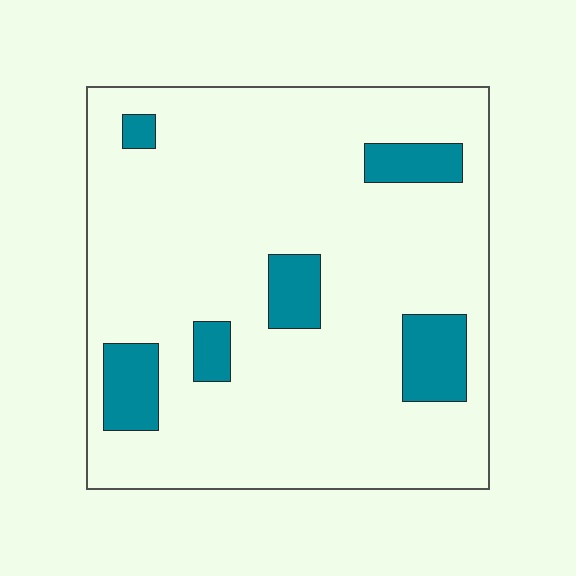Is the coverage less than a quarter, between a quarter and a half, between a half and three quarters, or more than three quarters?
Less than a quarter.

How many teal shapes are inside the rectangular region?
6.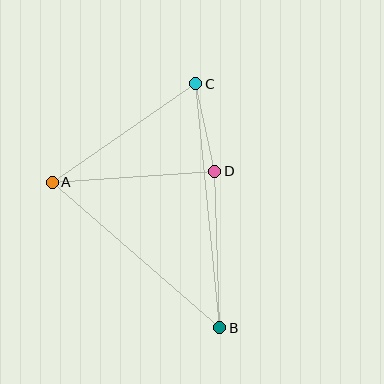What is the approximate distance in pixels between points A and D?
The distance between A and D is approximately 163 pixels.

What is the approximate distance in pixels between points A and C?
The distance between A and C is approximately 174 pixels.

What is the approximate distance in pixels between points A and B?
The distance between A and B is approximately 222 pixels.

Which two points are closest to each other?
Points C and D are closest to each other.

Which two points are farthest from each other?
Points B and C are farthest from each other.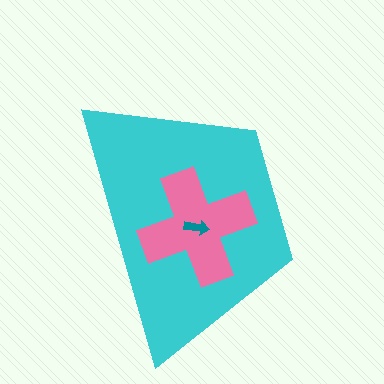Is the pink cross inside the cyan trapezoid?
Yes.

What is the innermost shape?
The teal arrow.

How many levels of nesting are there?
3.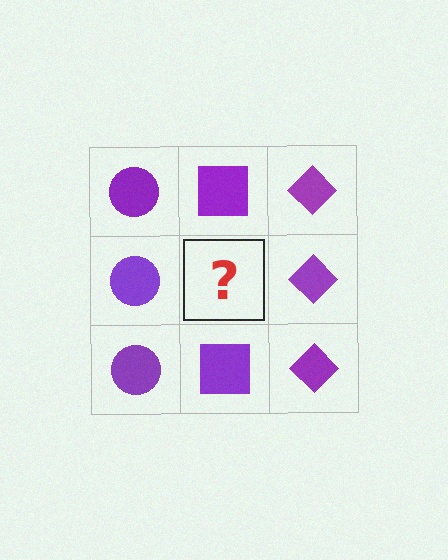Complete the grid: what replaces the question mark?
The question mark should be replaced with a purple square.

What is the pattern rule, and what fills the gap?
The rule is that each column has a consistent shape. The gap should be filled with a purple square.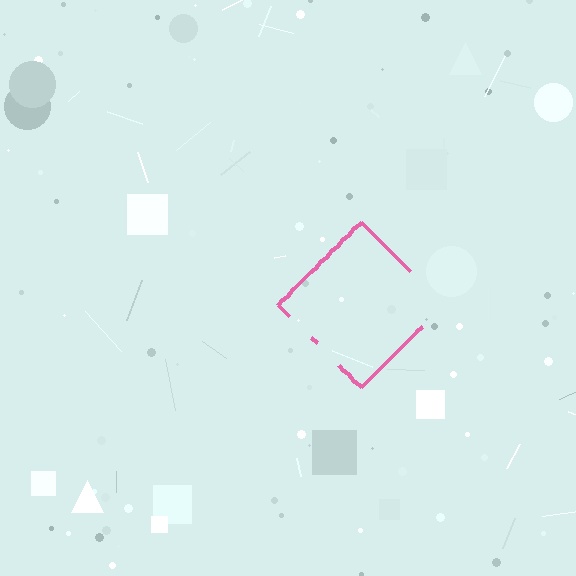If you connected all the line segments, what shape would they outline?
They would outline a diamond.